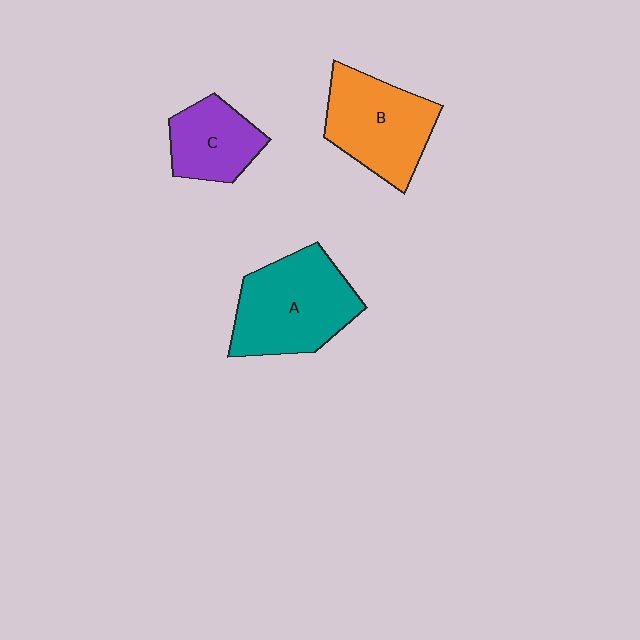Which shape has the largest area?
Shape A (teal).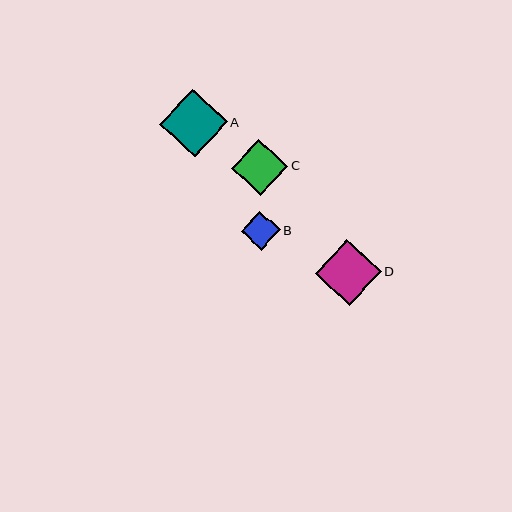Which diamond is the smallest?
Diamond B is the smallest with a size of approximately 39 pixels.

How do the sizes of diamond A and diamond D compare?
Diamond A and diamond D are approximately the same size.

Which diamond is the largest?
Diamond A is the largest with a size of approximately 68 pixels.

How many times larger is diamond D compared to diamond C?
Diamond D is approximately 1.2 times the size of diamond C.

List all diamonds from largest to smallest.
From largest to smallest: A, D, C, B.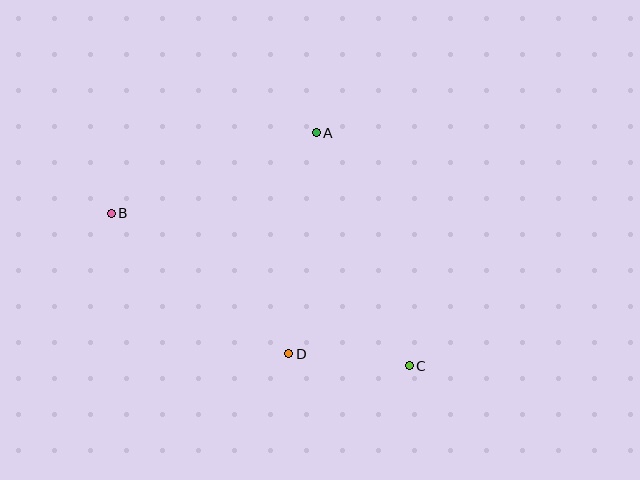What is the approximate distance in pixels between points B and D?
The distance between B and D is approximately 226 pixels.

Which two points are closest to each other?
Points C and D are closest to each other.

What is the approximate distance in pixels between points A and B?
The distance between A and B is approximately 220 pixels.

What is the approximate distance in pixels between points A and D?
The distance between A and D is approximately 223 pixels.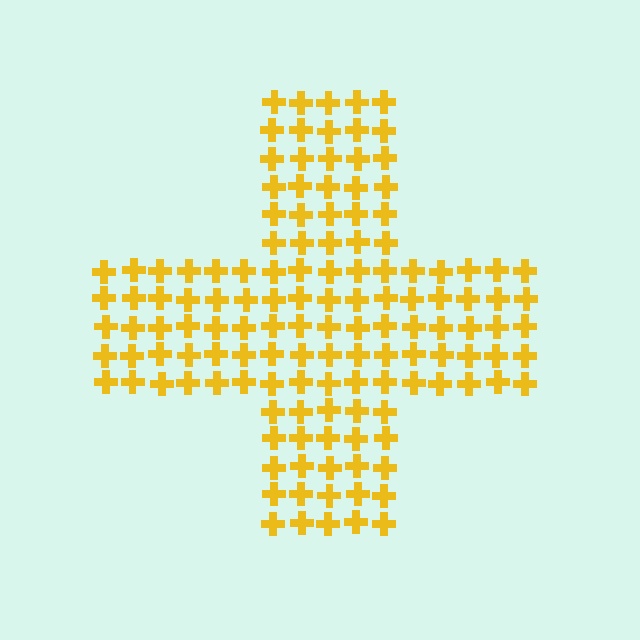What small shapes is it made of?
It is made of small crosses.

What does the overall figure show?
The overall figure shows a cross.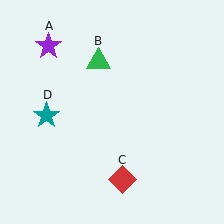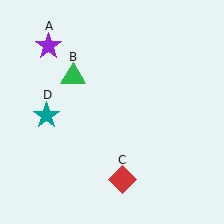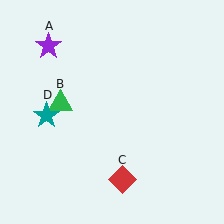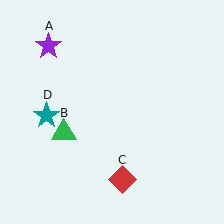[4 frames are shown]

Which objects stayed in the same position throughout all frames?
Purple star (object A) and red diamond (object C) and teal star (object D) remained stationary.